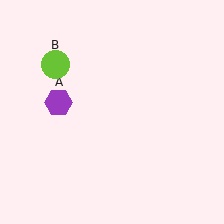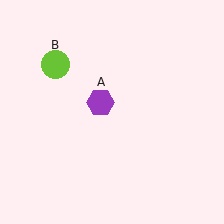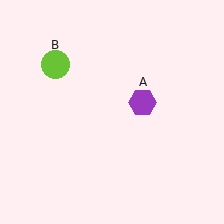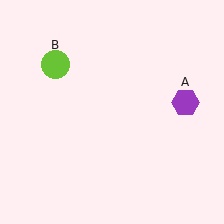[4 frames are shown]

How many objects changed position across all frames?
1 object changed position: purple hexagon (object A).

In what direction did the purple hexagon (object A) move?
The purple hexagon (object A) moved right.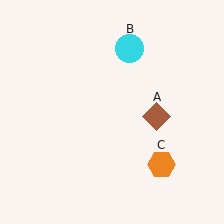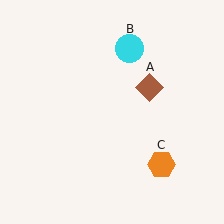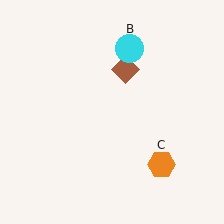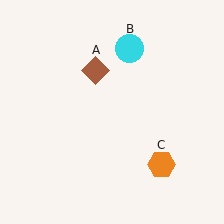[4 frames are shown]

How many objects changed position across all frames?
1 object changed position: brown diamond (object A).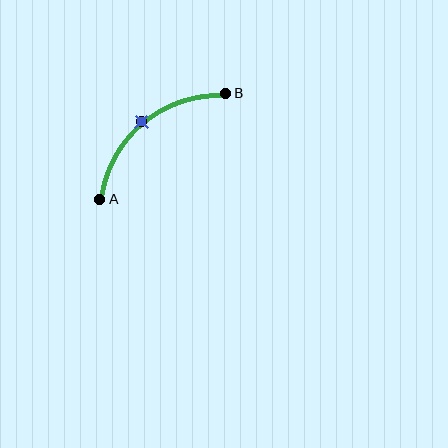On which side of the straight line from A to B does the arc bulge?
The arc bulges above and to the left of the straight line connecting A and B.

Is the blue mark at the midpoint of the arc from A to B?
Yes. The blue mark lies on the arc at equal arc-length from both A and B — it is the arc midpoint.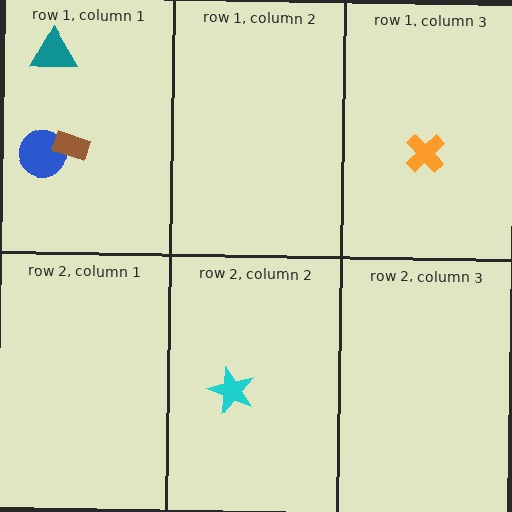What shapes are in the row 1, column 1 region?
The teal triangle, the blue circle, the brown rectangle.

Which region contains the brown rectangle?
The row 1, column 1 region.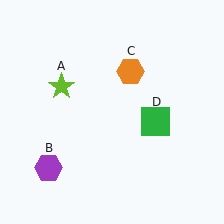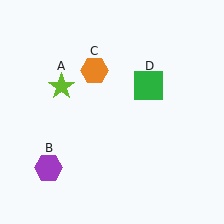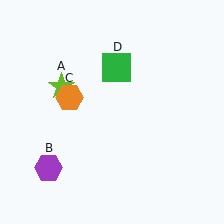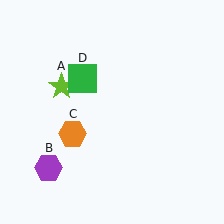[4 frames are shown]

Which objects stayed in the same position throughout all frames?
Lime star (object A) and purple hexagon (object B) remained stationary.